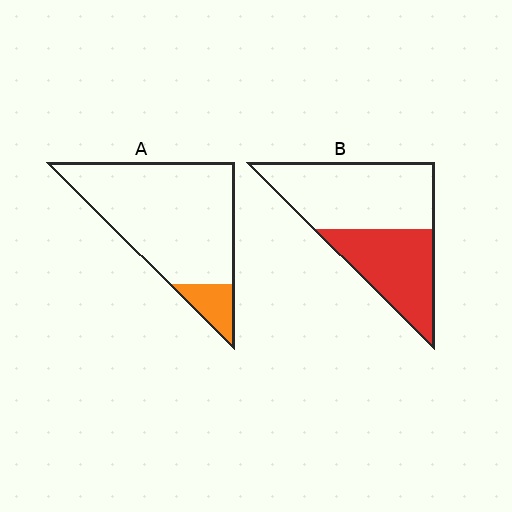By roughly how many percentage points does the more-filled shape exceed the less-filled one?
By roughly 30 percentage points (B over A).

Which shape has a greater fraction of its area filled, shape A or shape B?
Shape B.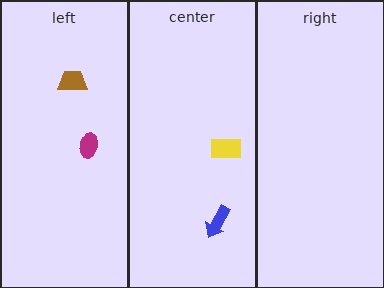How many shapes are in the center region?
2.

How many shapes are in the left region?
2.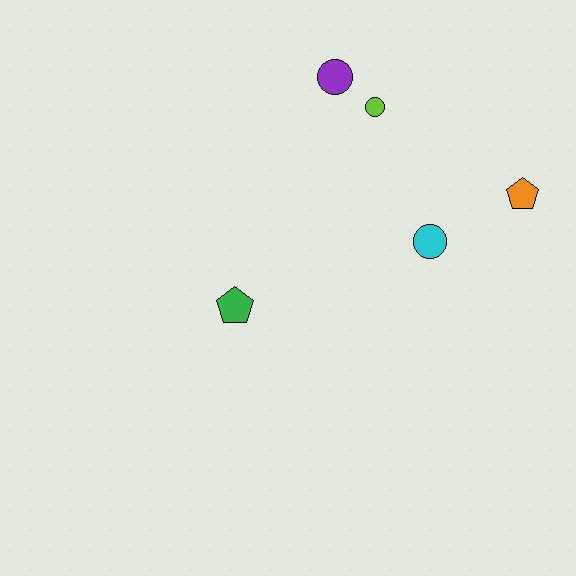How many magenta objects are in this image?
There are no magenta objects.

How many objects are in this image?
There are 5 objects.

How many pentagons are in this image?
There are 2 pentagons.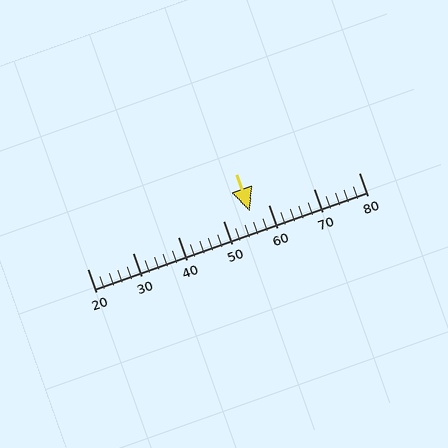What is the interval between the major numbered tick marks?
The major tick marks are spaced 10 units apart.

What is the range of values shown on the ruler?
The ruler shows values from 20 to 80.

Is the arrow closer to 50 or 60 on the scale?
The arrow is closer to 60.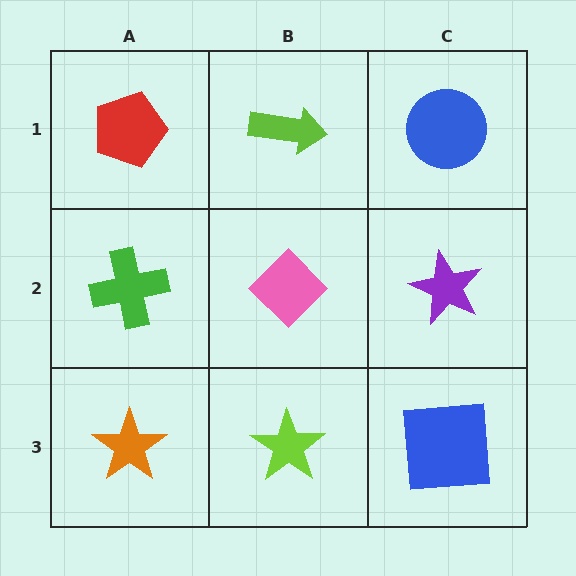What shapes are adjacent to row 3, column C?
A purple star (row 2, column C), a lime star (row 3, column B).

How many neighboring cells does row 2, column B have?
4.